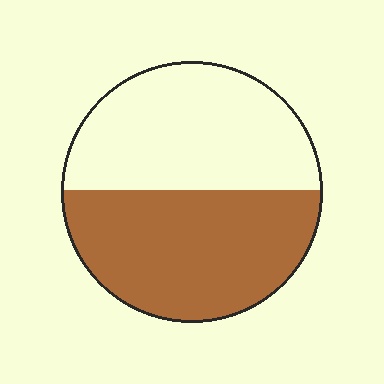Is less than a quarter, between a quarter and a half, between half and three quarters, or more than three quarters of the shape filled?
Between half and three quarters.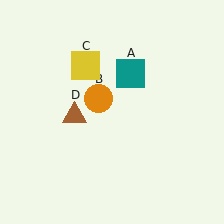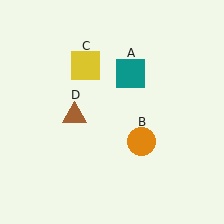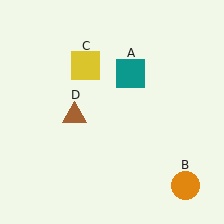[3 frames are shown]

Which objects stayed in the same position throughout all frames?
Teal square (object A) and yellow square (object C) and brown triangle (object D) remained stationary.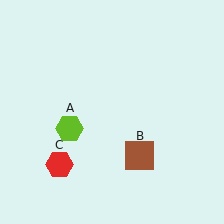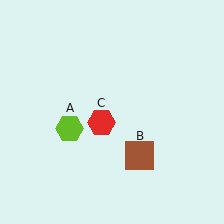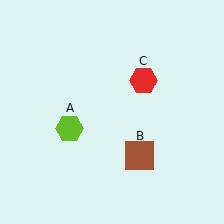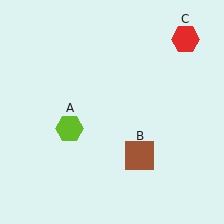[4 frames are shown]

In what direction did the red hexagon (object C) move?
The red hexagon (object C) moved up and to the right.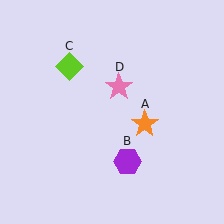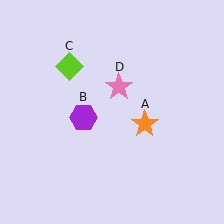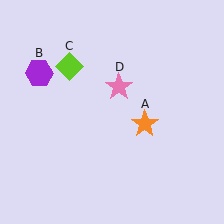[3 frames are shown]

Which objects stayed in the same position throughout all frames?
Orange star (object A) and lime diamond (object C) and pink star (object D) remained stationary.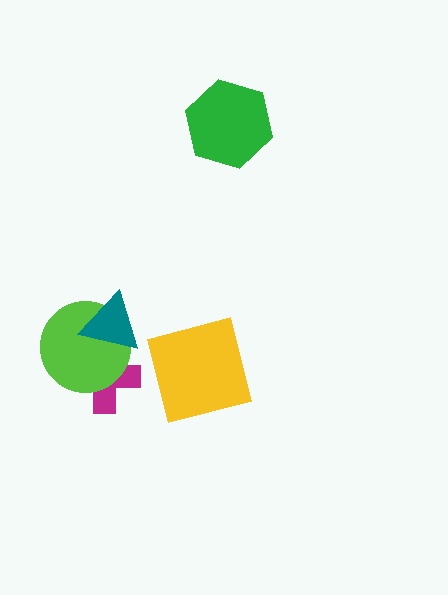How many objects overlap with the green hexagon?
0 objects overlap with the green hexagon.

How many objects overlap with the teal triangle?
2 objects overlap with the teal triangle.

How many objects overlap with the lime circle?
2 objects overlap with the lime circle.